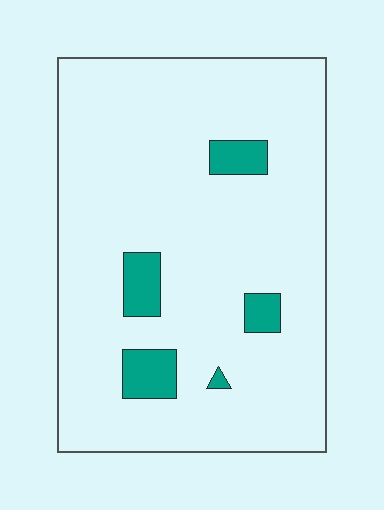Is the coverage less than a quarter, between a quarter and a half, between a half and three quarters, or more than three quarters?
Less than a quarter.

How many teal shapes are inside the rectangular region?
5.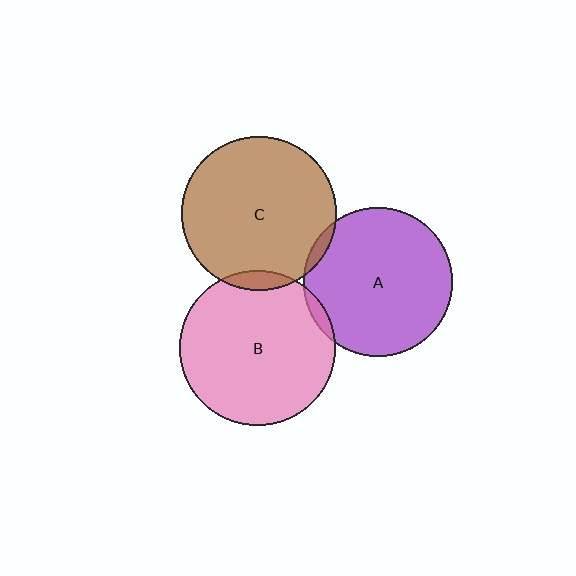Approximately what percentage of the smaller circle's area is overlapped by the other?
Approximately 5%.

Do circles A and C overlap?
Yes.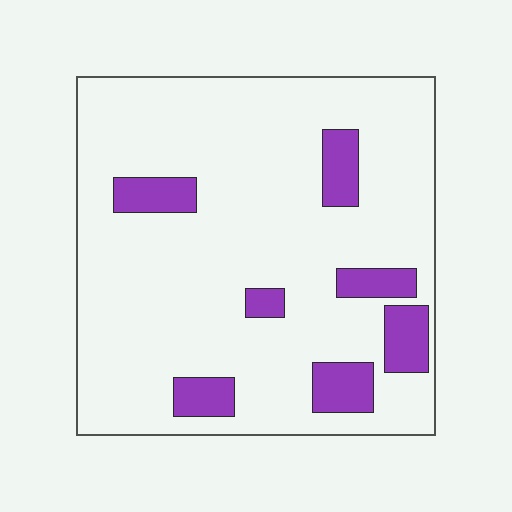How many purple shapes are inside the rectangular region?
7.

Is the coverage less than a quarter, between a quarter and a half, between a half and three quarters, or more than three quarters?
Less than a quarter.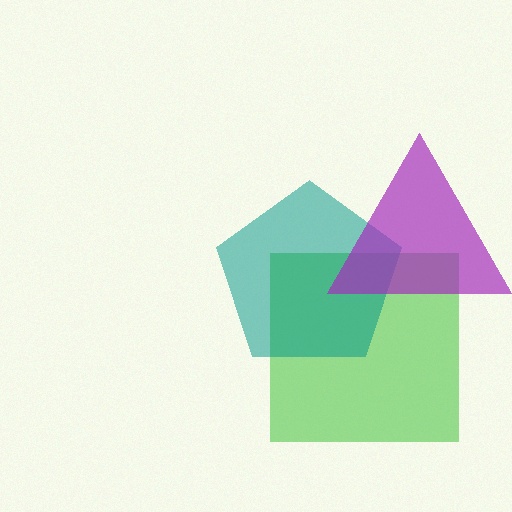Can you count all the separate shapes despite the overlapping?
Yes, there are 3 separate shapes.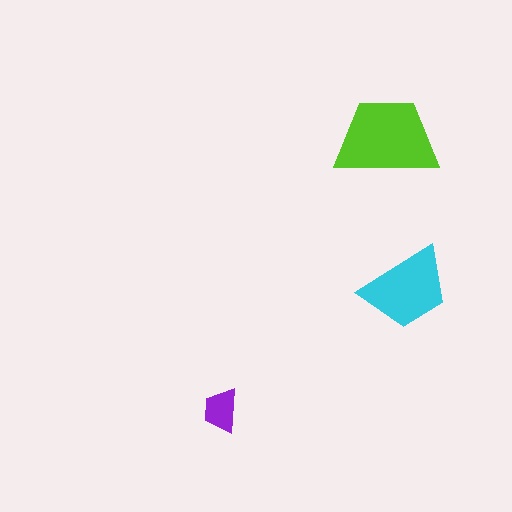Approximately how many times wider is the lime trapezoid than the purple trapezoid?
About 2.5 times wider.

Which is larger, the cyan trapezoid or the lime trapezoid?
The lime one.